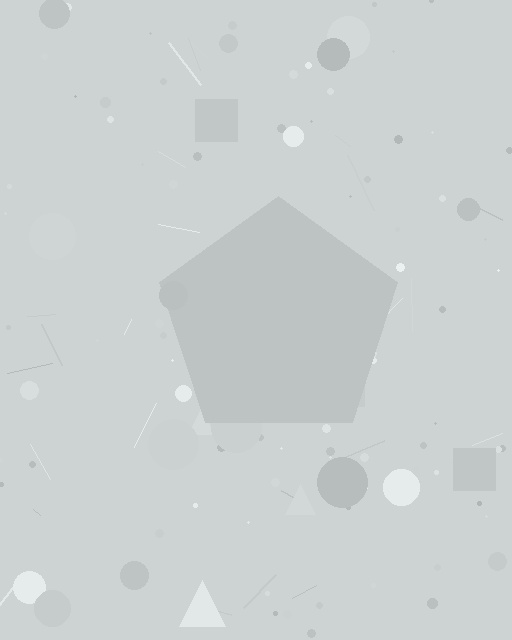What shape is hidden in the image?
A pentagon is hidden in the image.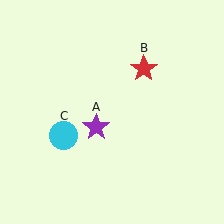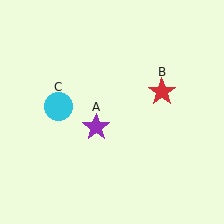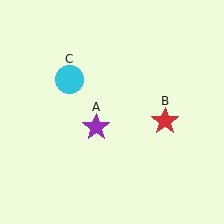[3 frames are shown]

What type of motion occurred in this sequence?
The red star (object B), cyan circle (object C) rotated clockwise around the center of the scene.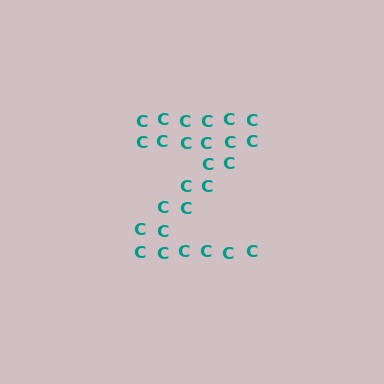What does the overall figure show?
The overall figure shows the letter Z.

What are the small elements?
The small elements are letter C's.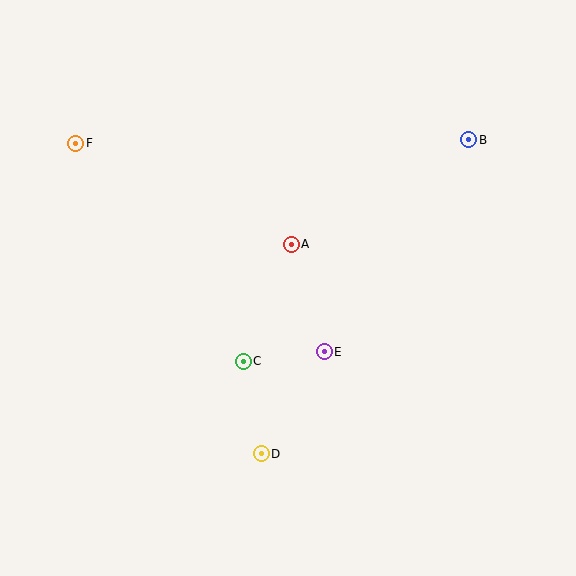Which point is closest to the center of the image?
Point A at (291, 244) is closest to the center.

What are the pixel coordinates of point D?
Point D is at (261, 454).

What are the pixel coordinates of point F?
Point F is at (76, 143).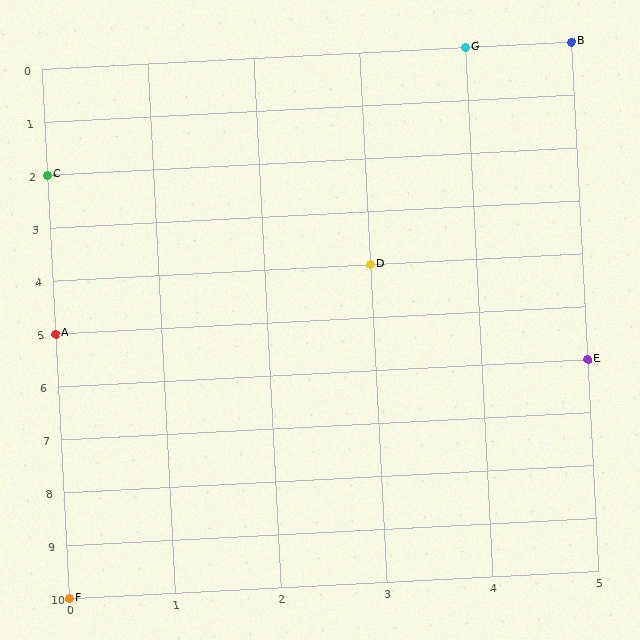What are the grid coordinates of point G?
Point G is at grid coordinates (4, 0).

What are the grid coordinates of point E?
Point E is at grid coordinates (5, 6).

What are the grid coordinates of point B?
Point B is at grid coordinates (5, 0).